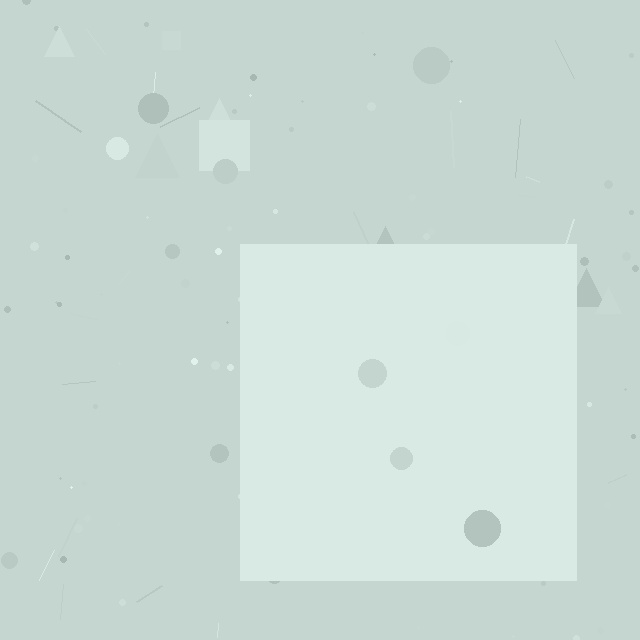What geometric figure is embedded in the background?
A square is embedded in the background.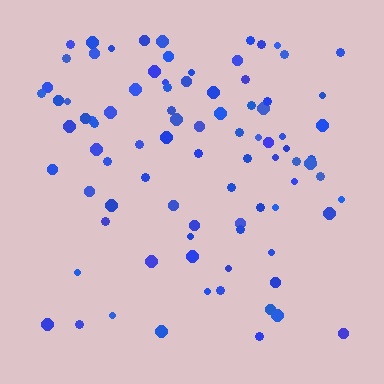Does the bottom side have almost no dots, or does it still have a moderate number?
Still a moderate number, just noticeably fewer than the top.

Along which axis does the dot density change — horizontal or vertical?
Vertical.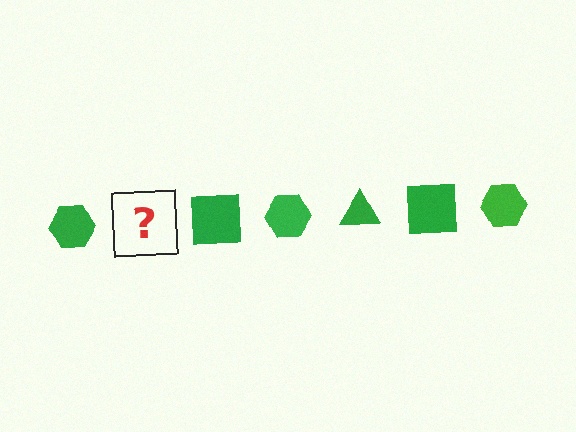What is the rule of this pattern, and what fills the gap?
The rule is that the pattern cycles through hexagon, triangle, square shapes in green. The gap should be filled with a green triangle.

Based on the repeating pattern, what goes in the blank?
The blank should be a green triangle.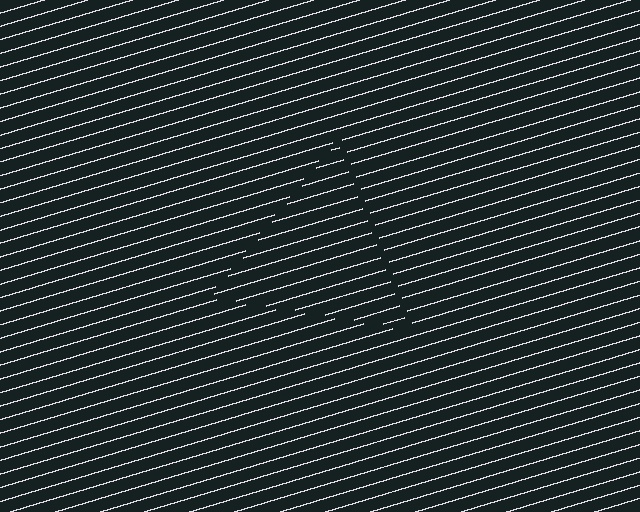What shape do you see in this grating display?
An illusory triangle. The interior of the shape contains the same grating, shifted by half a period — the contour is defined by the phase discontinuity where line-ends from the inner and outer gratings abut.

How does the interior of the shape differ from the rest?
The interior of the shape contains the same grating, shifted by half a period — the contour is defined by the phase discontinuity where line-ends from the inner and outer gratings abut.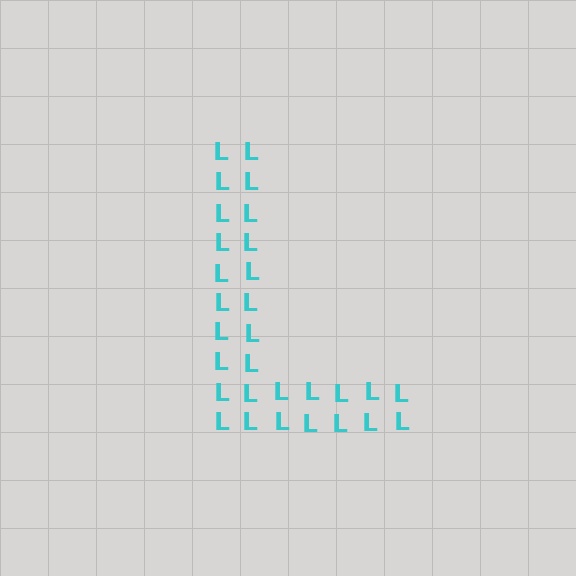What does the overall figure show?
The overall figure shows the letter L.